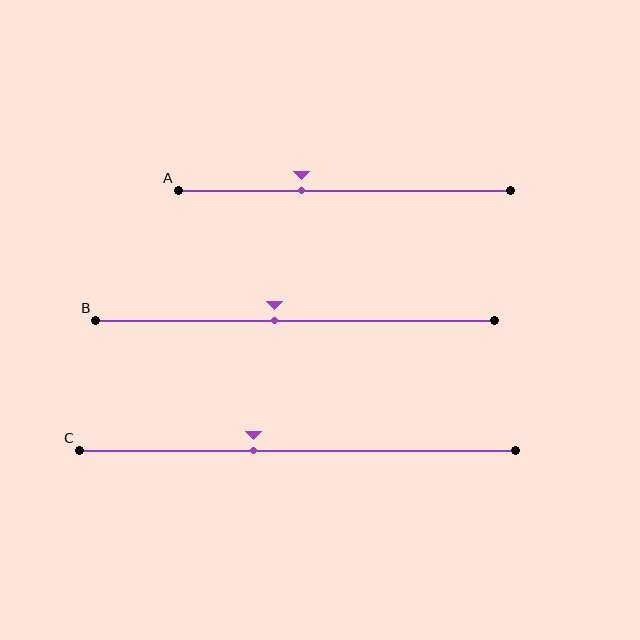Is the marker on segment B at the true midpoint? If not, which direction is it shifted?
No, the marker on segment B is shifted to the left by about 5% of the segment length.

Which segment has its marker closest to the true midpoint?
Segment B has its marker closest to the true midpoint.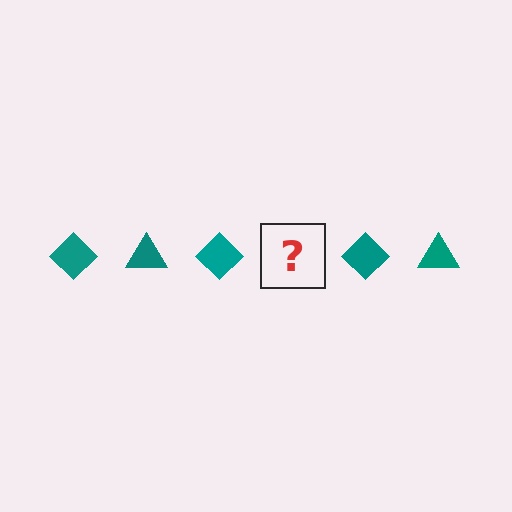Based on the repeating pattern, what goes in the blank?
The blank should be a teal triangle.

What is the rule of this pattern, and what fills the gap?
The rule is that the pattern cycles through diamond, triangle shapes in teal. The gap should be filled with a teal triangle.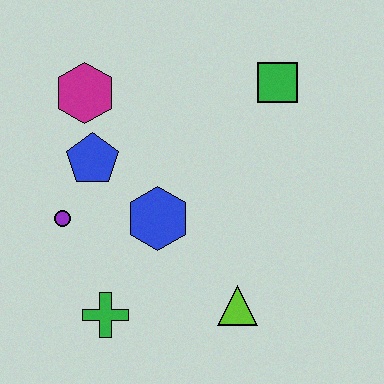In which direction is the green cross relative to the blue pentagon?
The green cross is below the blue pentagon.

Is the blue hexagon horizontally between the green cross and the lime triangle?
Yes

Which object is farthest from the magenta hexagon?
The lime triangle is farthest from the magenta hexagon.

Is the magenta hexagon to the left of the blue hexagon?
Yes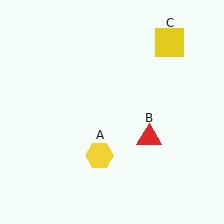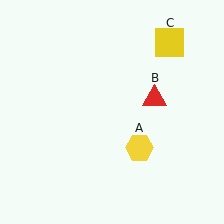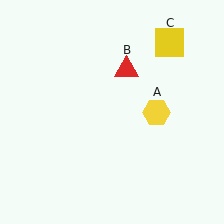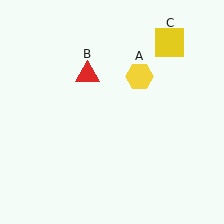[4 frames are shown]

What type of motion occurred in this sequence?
The yellow hexagon (object A), red triangle (object B) rotated counterclockwise around the center of the scene.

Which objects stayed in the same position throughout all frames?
Yellow square (object C) remained stationary.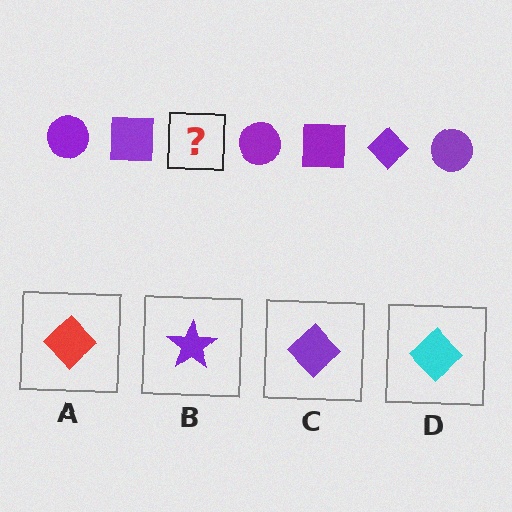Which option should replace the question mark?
Option C.